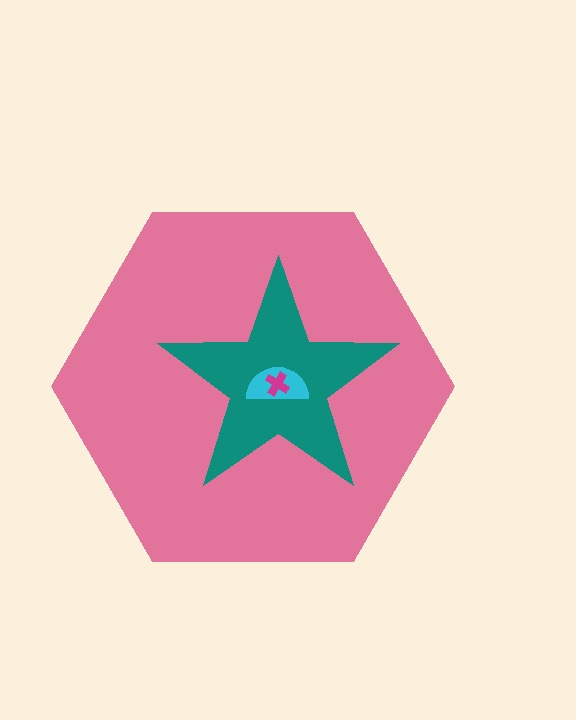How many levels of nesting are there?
4.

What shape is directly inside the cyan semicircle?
The magenta cross.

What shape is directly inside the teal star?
The cyan semicircle.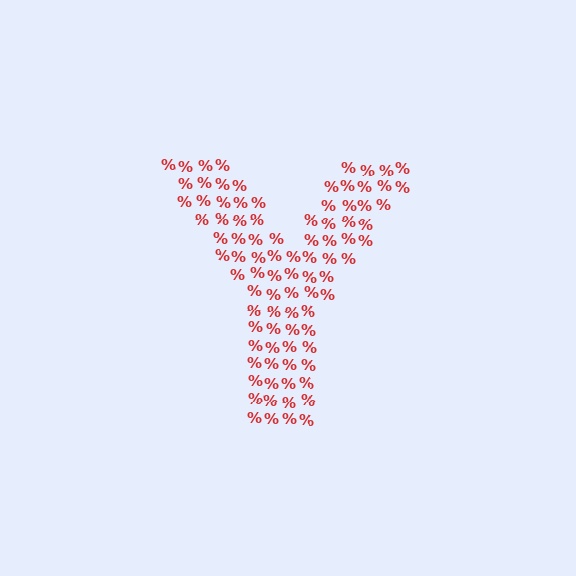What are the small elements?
The small elements are percent signs.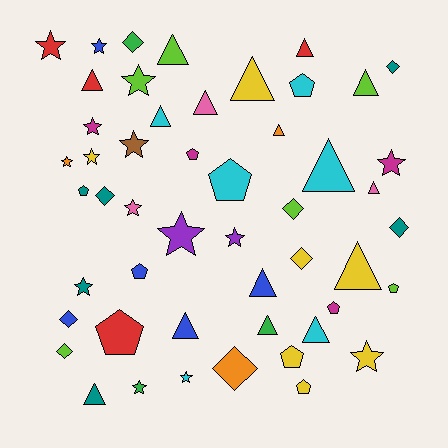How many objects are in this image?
There are 50 objects.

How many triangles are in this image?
There are 16 triangles.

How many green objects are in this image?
There are 3 green objects.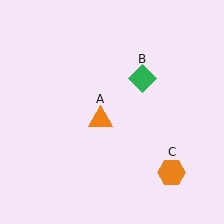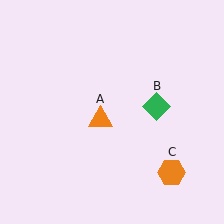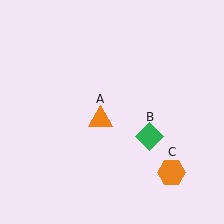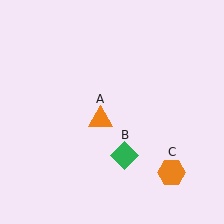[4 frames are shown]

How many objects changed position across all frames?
1 object changed position: green diamond (object B).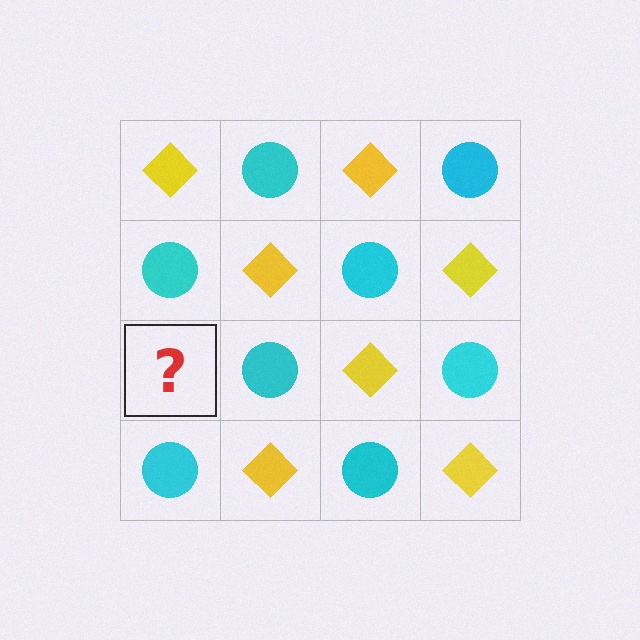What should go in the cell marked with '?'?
The missing cell should contain a yellow diamond.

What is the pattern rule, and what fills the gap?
The rule is that it alternates yellow diamond and cyan circle in a checkerboard pattern. The gap should be filled with a yellow diamond.